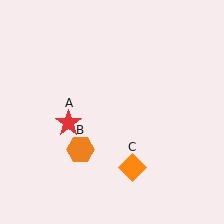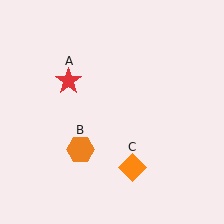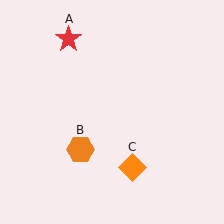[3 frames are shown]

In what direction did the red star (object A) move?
The red star (object A) moved up.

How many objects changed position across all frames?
1 object changed position: red star (object A).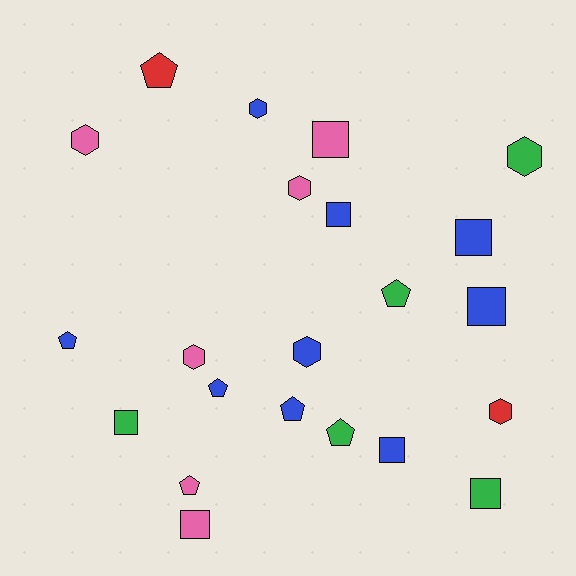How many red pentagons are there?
There is 1 red pentagon.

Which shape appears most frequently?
Square, with 8 objects.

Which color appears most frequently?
Blue, with 9 objects.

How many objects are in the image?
There are 22 objects.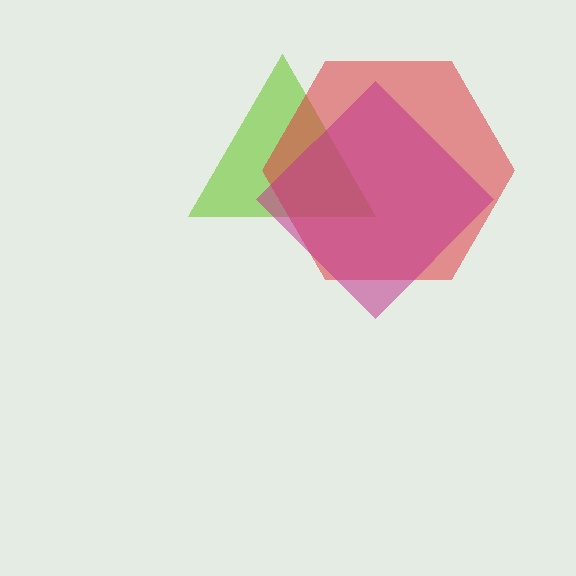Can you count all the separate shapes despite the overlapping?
Yes, there are 3 separate shapes.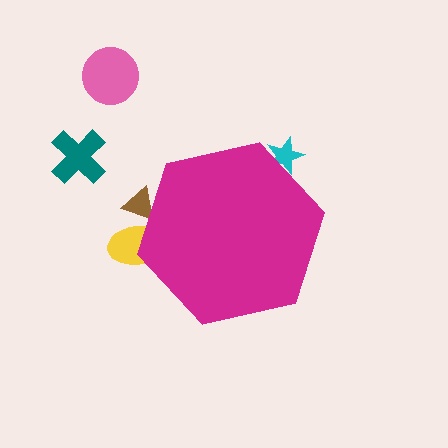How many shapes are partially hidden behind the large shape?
3 shapes are partially hidden.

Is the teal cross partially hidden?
No, the teal cross is fully visible.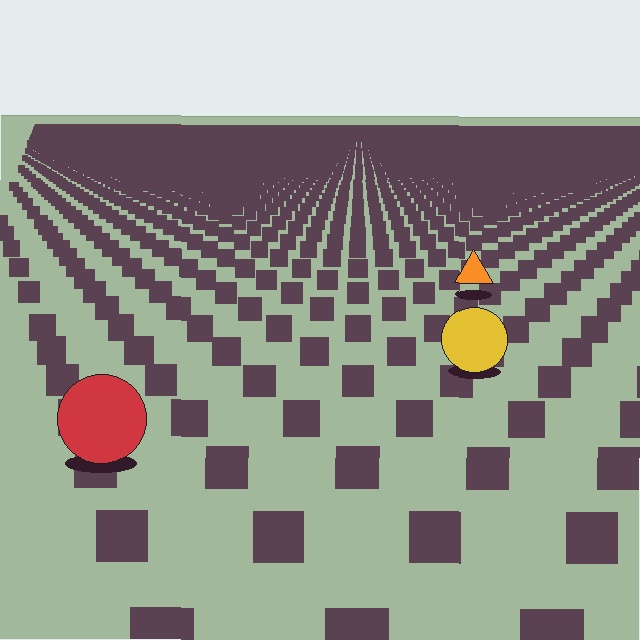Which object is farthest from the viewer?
The orange triangle is farthest from the viewer. It appears smaller and the ground texture around it is denser.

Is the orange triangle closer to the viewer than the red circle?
No. The red circle is closer — you can tell from the texture gradient: the ground texture is coarser near it.